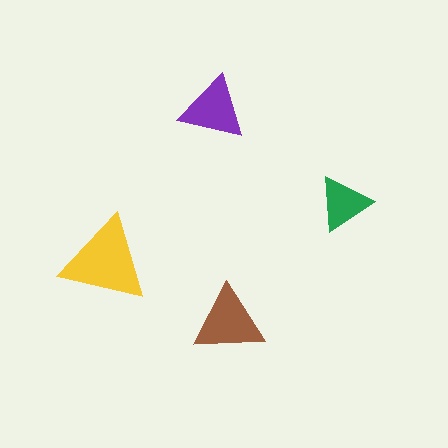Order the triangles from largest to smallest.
the yellow one, the brown one, the purple one, the green one.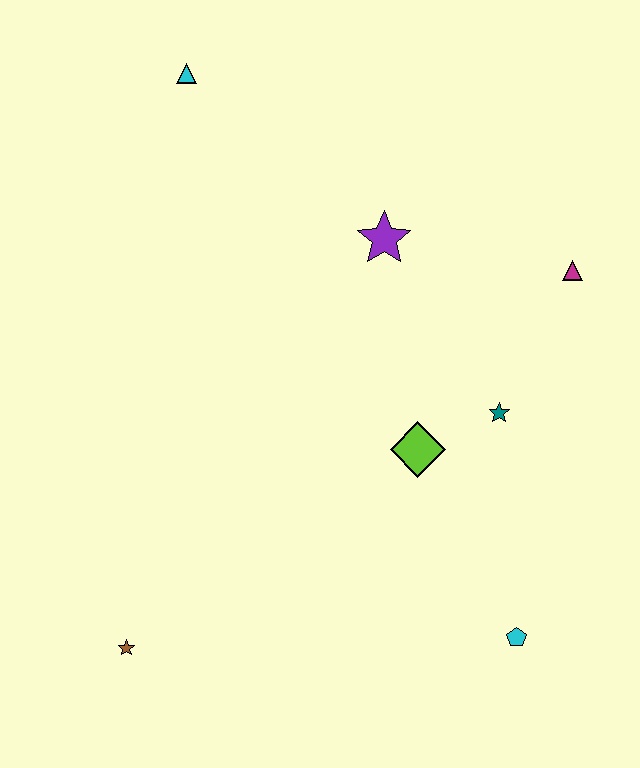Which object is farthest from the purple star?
The brown star is farthest from the purple star.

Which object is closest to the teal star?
The lime diamond is closest to the teal star.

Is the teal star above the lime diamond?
Yes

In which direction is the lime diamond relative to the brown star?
The lime diamond is to the right of the brown star.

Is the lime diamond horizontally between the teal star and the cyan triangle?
Yes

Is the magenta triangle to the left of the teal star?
No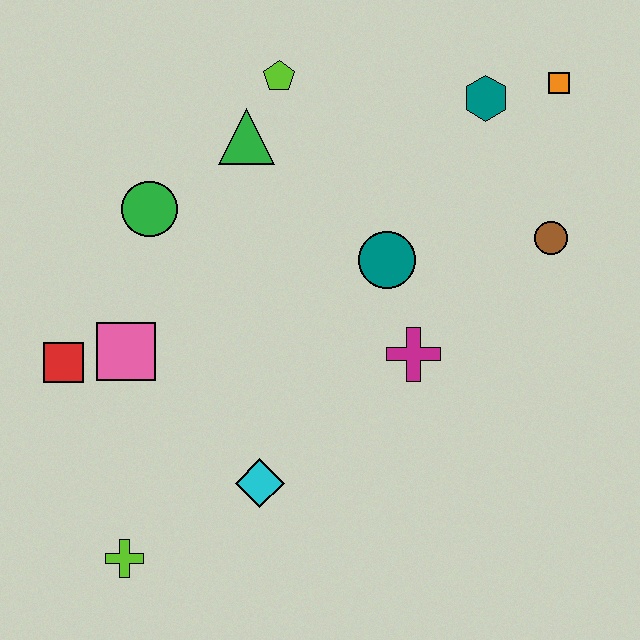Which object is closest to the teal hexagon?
The orange square is closest to the teal hexagon.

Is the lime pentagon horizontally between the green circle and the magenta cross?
Yes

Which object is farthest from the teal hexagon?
The lime cross is farthest from the teal hexagon.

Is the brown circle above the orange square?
No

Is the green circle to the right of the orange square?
No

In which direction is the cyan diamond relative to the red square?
The cyan diamond is to the right of the red square.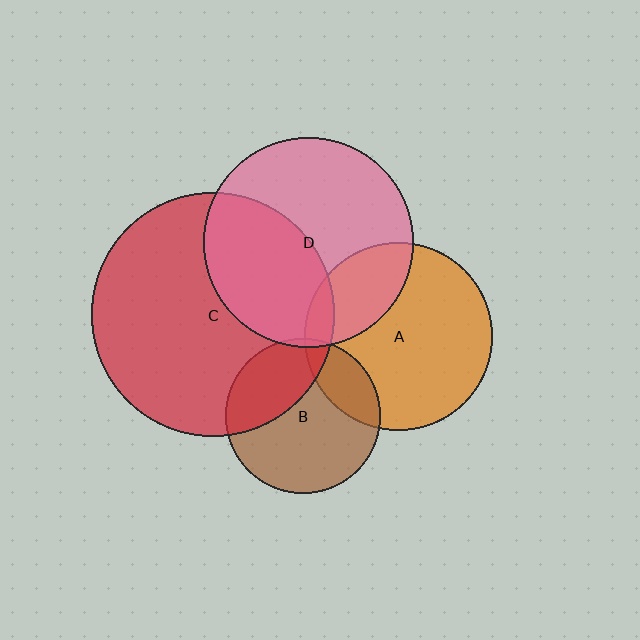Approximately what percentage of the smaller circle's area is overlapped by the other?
Approximately 5%.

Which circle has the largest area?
Circle C (red).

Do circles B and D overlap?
Yes.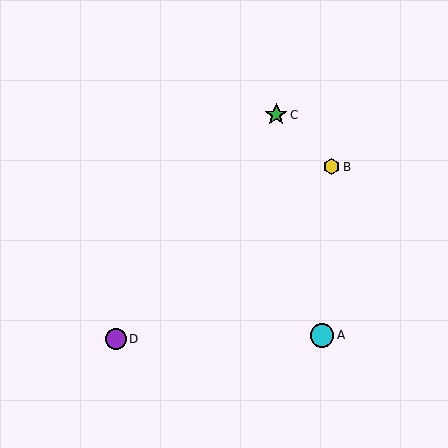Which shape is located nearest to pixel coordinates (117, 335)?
The purple circle (labeled D) at (116, 339) is nearest to that location.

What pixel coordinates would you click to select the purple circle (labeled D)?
Click at (116, 339) to select the purple circle D.